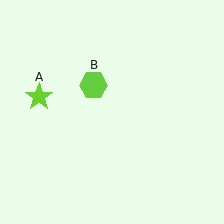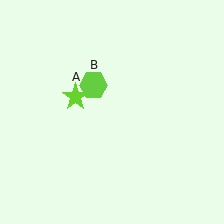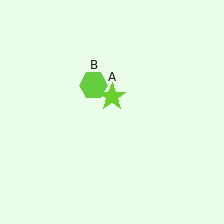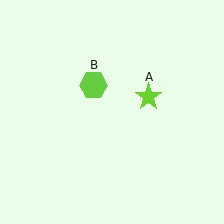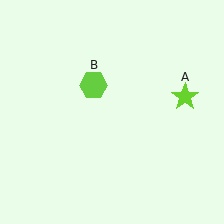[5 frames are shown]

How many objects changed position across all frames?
1 object changed position: lime star (object A).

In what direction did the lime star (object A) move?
The lime star (object A) moved right.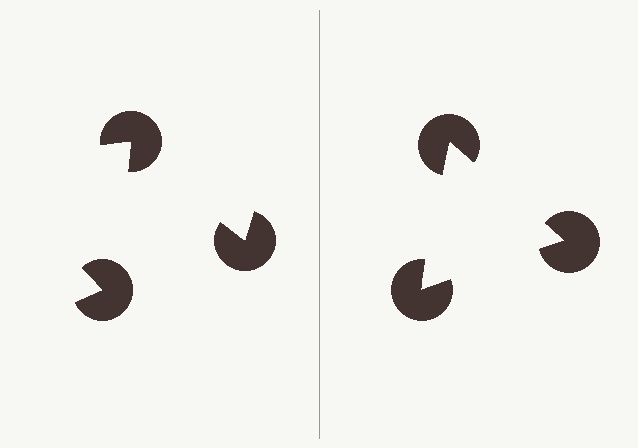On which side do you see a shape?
An illusory triangle appears on the right side. On the left side the wedge cuts are rotated, so no coherent shape forms.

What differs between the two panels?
The pac-man discs are positioned identically on both sides; only the wedge orientations differ. On the right they align to a triangle; on the left they are misaligned.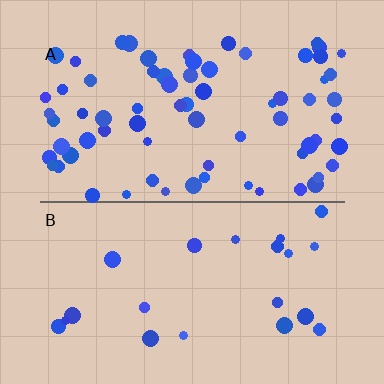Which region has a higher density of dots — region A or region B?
A (the top).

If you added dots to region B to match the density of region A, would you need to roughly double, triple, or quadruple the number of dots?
Approximately triple.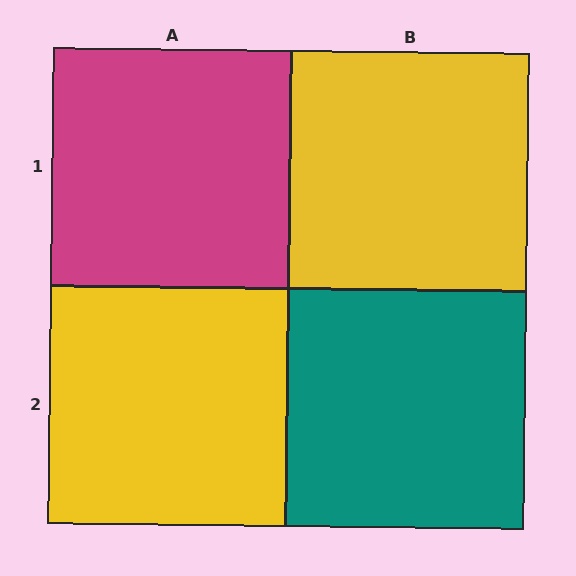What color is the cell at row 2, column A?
Yellow.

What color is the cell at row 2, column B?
Teal.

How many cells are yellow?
2 cells are yellow.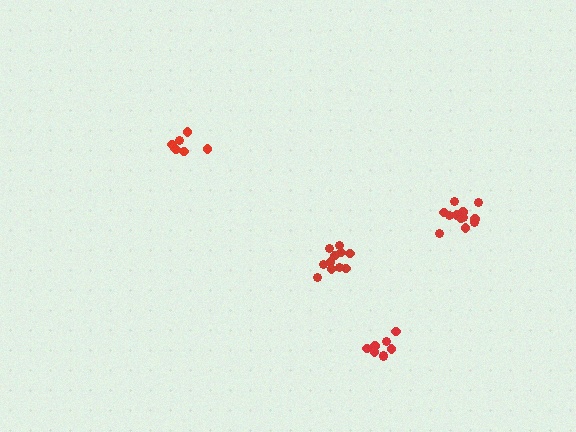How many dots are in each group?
Group 1: 11 dots, Group 2: 8 dots, Group 3: 7 dots, Group 4: 12 dots (38 total).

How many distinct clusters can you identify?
There are 4 distinct clusters.